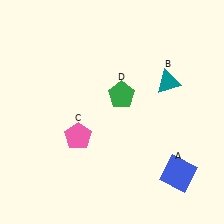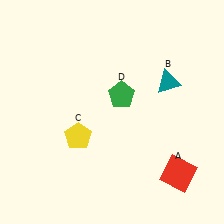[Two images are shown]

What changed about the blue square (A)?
In Image 1, A is blue. In Image 2, it changed to red.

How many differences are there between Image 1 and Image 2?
There are 2 differences between the two images.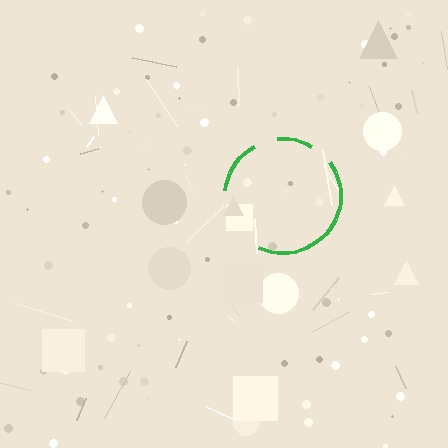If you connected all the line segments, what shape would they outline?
They would outline a circle.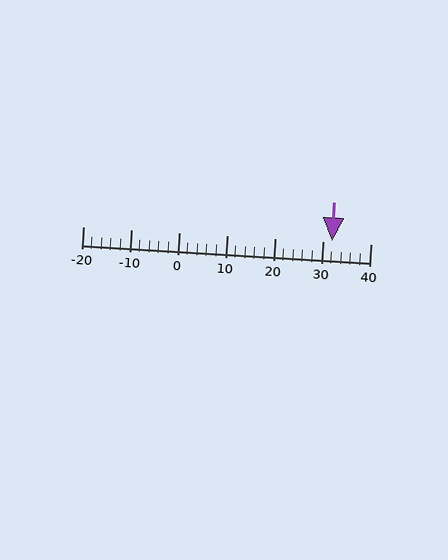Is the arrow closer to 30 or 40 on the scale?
The arrow is closer to 30.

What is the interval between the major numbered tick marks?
The major tick marks are spaced 10 units apart.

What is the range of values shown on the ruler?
The ruler shows values from -20 to 40.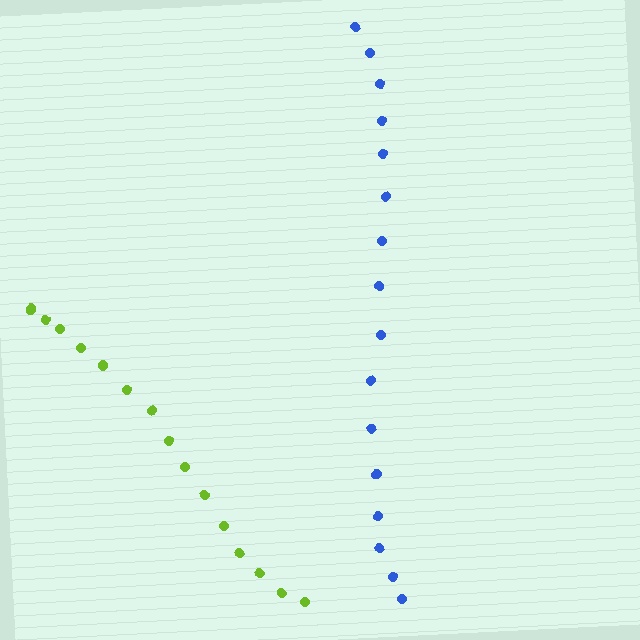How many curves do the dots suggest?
There are 2 distinct paths.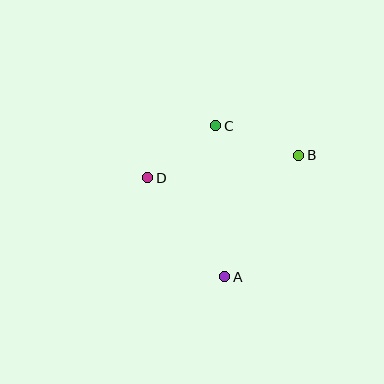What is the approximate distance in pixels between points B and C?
The distance between B and C is approximately 88 pixels.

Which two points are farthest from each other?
Points B and D are farthest from each other.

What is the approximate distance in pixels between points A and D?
The distance between A and D is approximately 125 pixels.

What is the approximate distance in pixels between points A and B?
The distance between A and B is approximately 142 pixels.